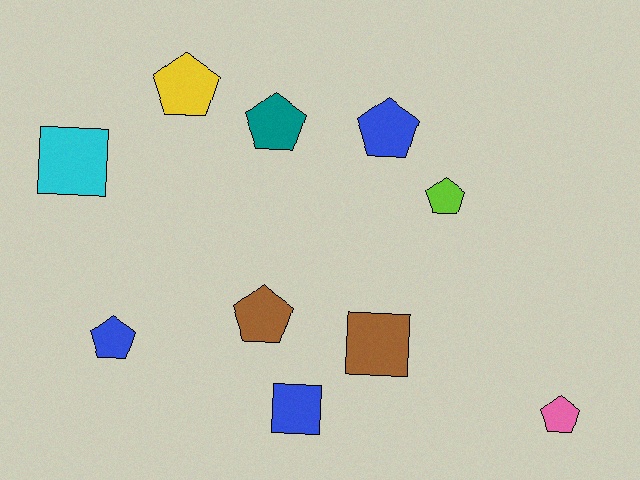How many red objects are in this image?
There are no red objects.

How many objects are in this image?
There are 10 objects.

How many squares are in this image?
There are 3 squares.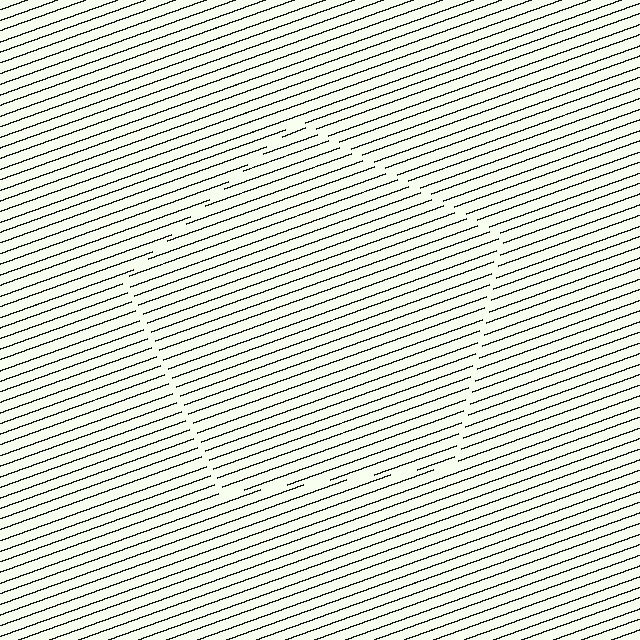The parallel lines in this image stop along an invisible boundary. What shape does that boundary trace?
An illusory pentagon. The interior of the shape contains the same grating, shifted by half a period — the contour is defined by the phase discontinuity where line-ends from the inner and outer gratings abut.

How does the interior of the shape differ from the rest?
The interior of the shape contains the same grating, shifted by half a period — the contour is defined by the phase discontinuity where line-ends from the inner and outer gratings abut.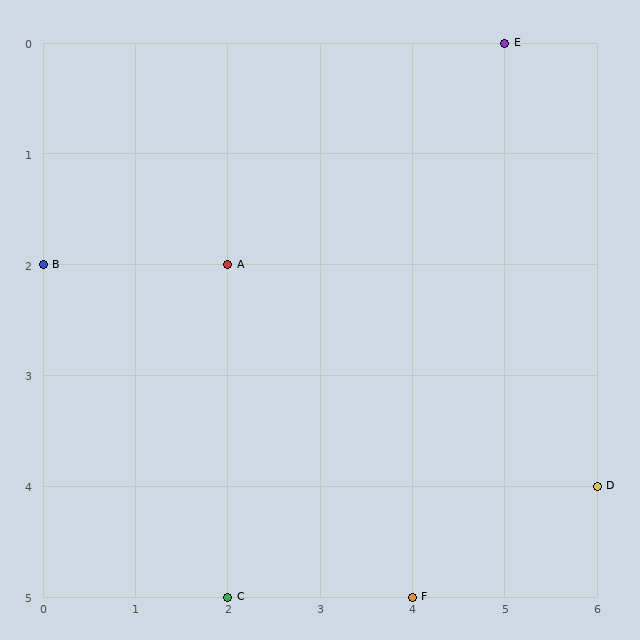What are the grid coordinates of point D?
Point D is at grid coordinates (6, 4).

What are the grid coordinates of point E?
Point E is at grid coordinates (5, 0).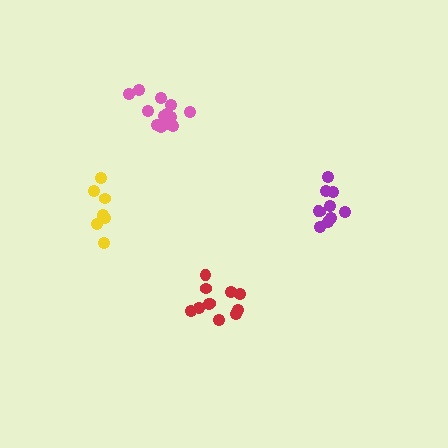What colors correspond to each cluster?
The clusters are colored: purple, red, yellow, pink.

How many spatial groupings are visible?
There are 4 spatial groupings.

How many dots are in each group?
Group 1: 10 dots, Group 2: 11 dots, Group 3: 8 dots, Group 4: 13 dots (42 total).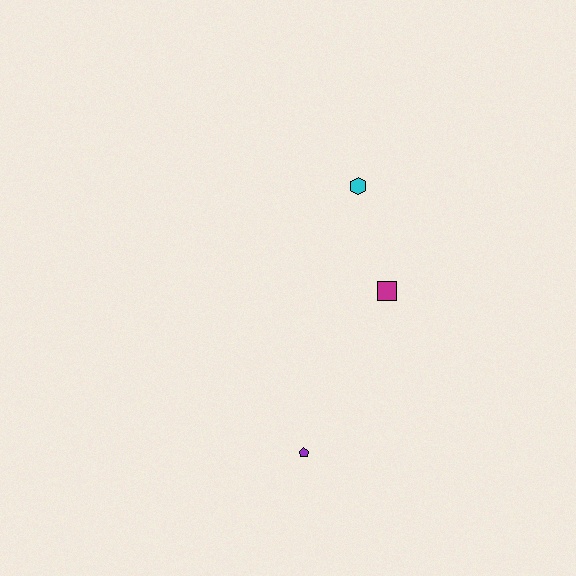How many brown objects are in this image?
There are no brown objects.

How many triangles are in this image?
There are no triangles.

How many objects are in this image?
There are 3 objects.